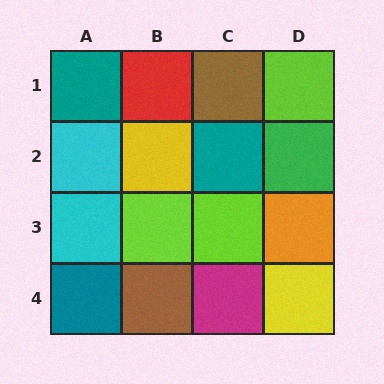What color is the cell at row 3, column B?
Lime.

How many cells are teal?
3 cells are teal.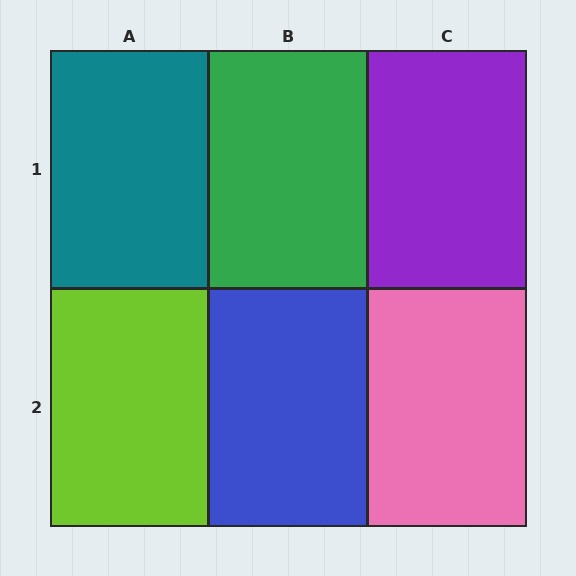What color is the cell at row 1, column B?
Green.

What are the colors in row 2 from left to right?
Lime, blue, pink.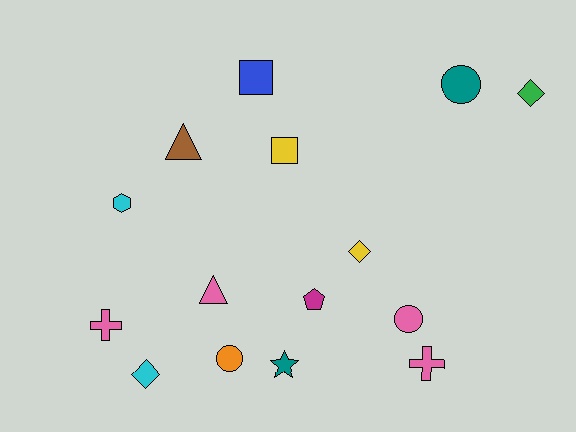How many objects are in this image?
There are 15 objects.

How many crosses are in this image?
There are 2 crosses.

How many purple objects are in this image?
There are no purple objects.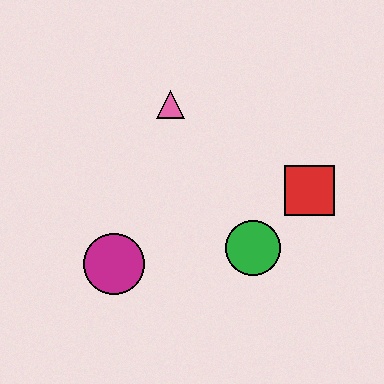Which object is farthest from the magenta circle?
The red square is farthest from the magenta circle.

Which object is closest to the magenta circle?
The green circle is closest to the magenta circle.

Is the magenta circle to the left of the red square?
Yes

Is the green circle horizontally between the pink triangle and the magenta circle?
No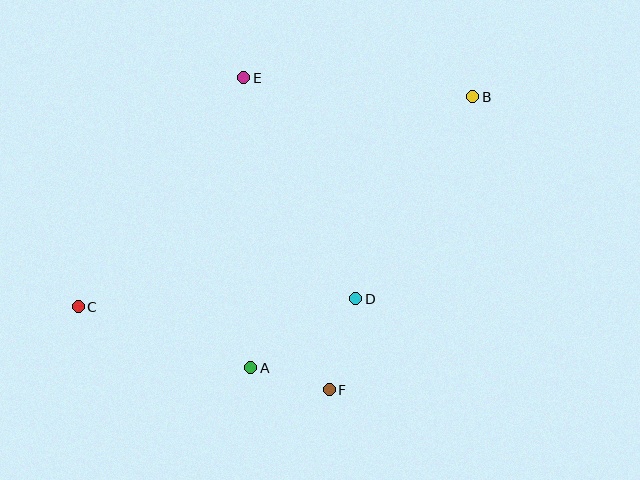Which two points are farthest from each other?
Points B and C are farthest from each other.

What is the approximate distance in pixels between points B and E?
The distance between B and E is approximately 230 pixels.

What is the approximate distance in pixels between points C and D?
The distance between C and D is approximately 278 pixels.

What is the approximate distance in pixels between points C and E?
The distance between C and E is approximately 283 pixels.